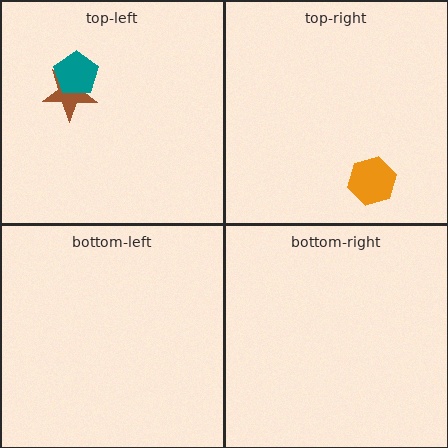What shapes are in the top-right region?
The orange hexagon.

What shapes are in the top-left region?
The brown star, the teal pentagon.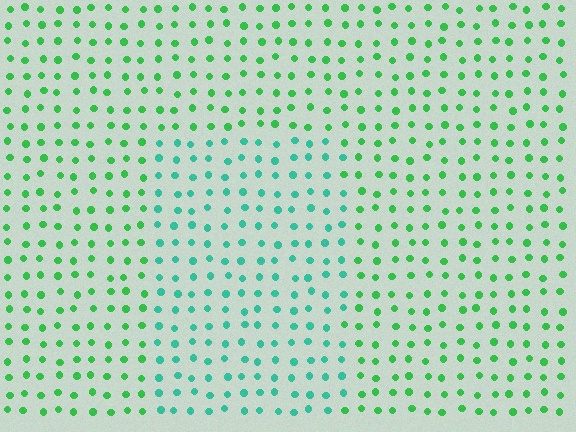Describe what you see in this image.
The image is filled with small green elements in a uniform arrangement. A rectangle-shaped region is visible where the elements are tinted to a slightly different hue, forming a subtle color boundary.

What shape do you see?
I see a rectangle.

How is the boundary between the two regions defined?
The boundary is defined purely by a slight shift in hue (about 36 degrees). Spacing, size, and orientation are identical on both sides.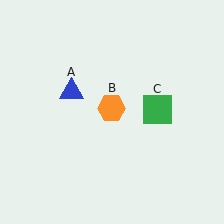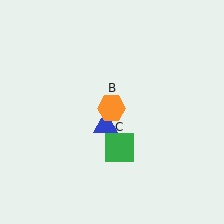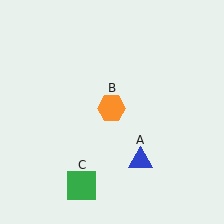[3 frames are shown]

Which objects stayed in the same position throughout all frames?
Orange hexagon (object B) remained stationary.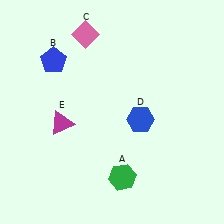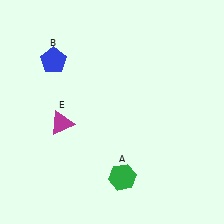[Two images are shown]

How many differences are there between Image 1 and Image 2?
There are 2 differences between the two images.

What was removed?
The pink diamond (C), the blue hexagon (D) were removed in Image 2.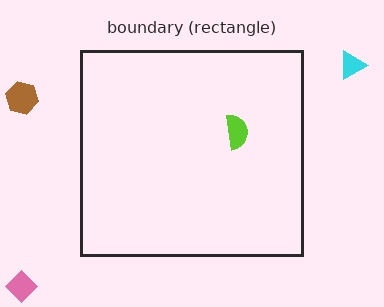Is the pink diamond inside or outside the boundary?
Outside.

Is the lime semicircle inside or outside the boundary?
Inside.